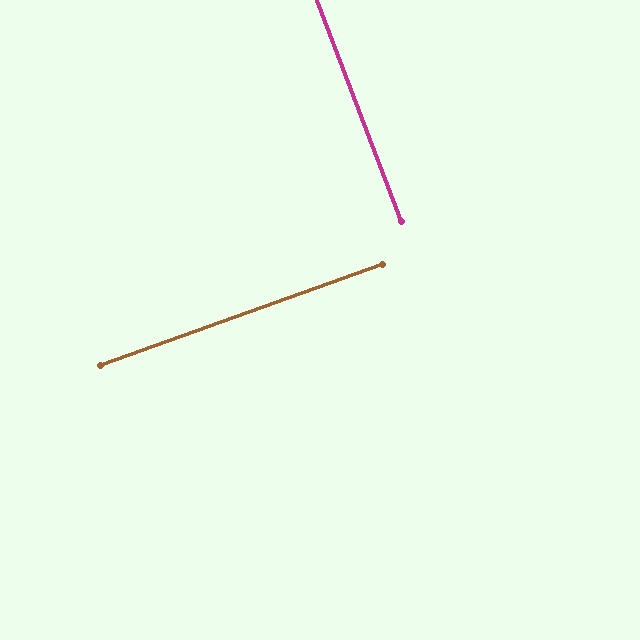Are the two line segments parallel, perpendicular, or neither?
Perpendicular — they meet at approximately 89°.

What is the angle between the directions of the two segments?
Approximately 89 degrees.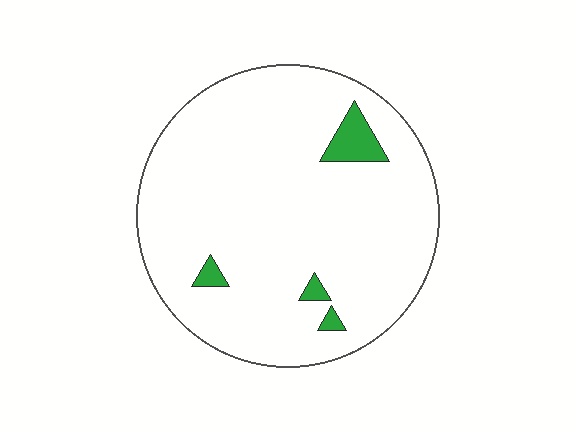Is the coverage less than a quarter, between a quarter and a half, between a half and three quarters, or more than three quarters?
Less than a quarter.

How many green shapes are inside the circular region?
4.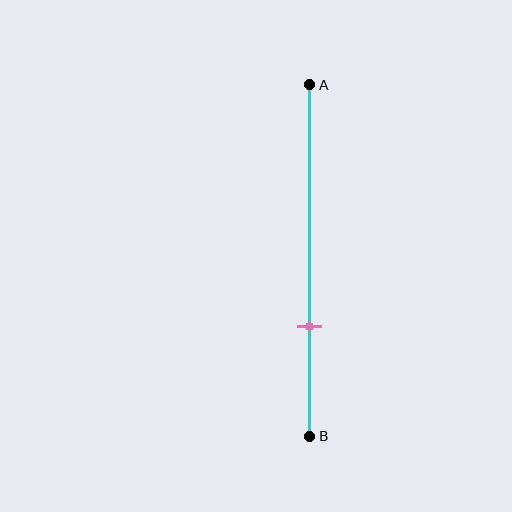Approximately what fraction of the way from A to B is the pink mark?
The pink mark is approximately 70% of the way from A to B.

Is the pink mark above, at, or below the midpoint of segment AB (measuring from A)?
The pink mark is below the midpoint of segment AB.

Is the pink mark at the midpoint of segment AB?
No, the mark is at about 70% from A, not at the 50% midpoint.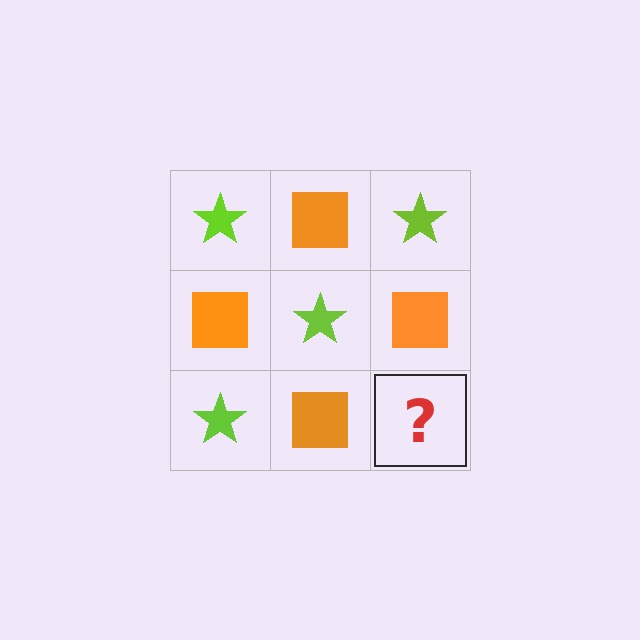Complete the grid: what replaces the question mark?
The question mark should be replaced with a lime star.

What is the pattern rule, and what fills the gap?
The rule is that it alternates lime star and orange square in a checkerboard pattern. The gap should be filled with a lime star.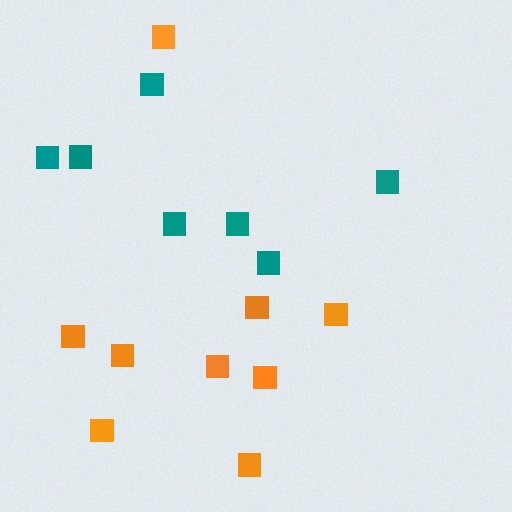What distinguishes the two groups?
There are 2 groups: one group of teal squares (7) and one group of orange squares (9).